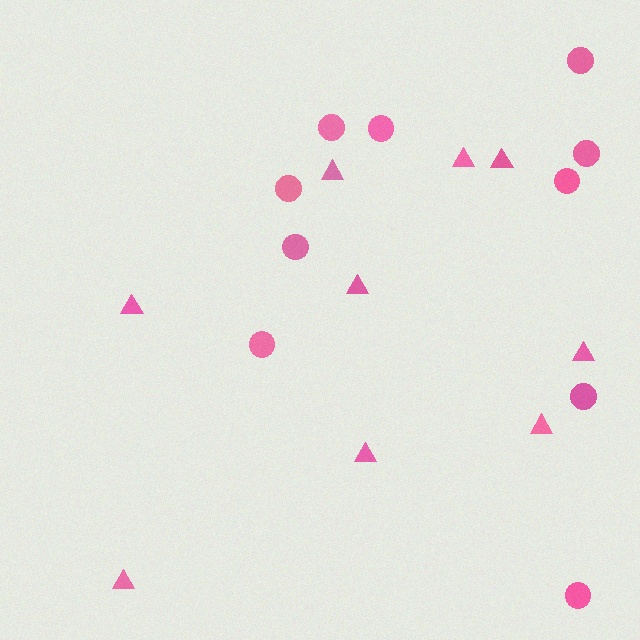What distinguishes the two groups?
There are 2 groups: one group of triangles (9) and one group of circles (10).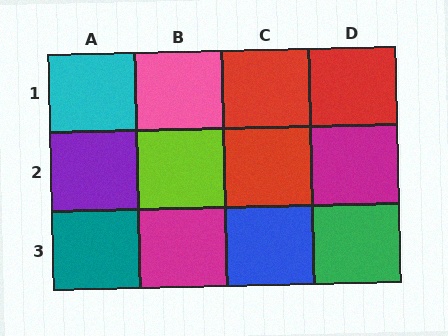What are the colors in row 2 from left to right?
Purple, lime, red, magenta.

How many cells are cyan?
1 cell is cyan.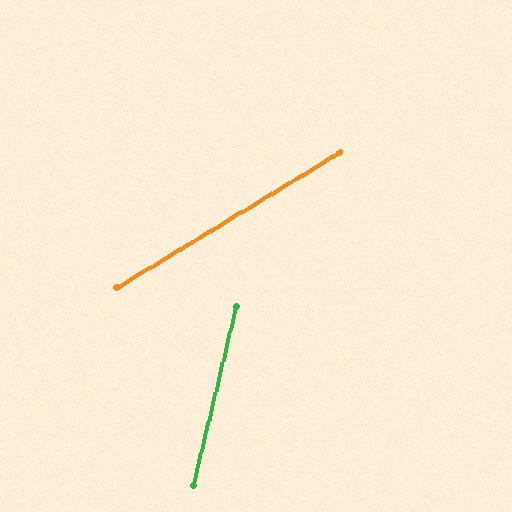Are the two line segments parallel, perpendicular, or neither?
Neither parallel nor perpendicular — they differ by about 45°.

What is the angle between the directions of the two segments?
Approximately 45 degrees.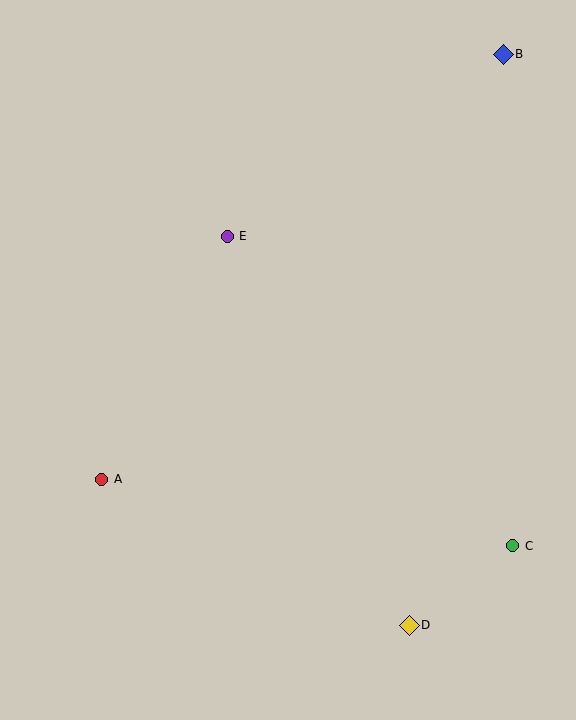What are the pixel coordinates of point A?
Point A is at (102, 479).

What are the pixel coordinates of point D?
Point D is at (409, 625).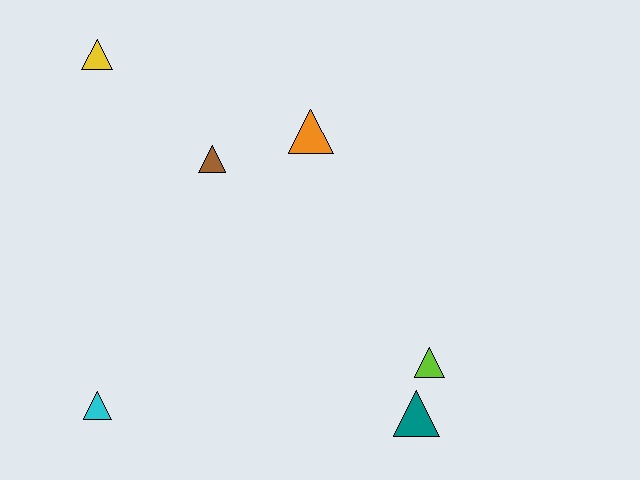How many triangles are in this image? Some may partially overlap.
There are 6 triangles.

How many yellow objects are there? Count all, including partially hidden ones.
There is 1 yellow object.